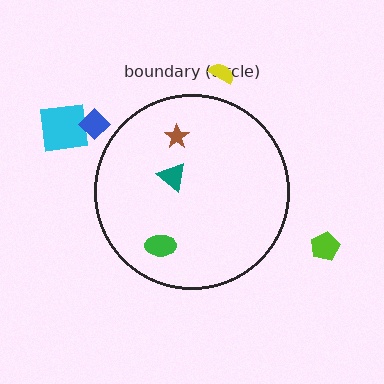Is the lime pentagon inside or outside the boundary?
Outside.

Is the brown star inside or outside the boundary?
Inside.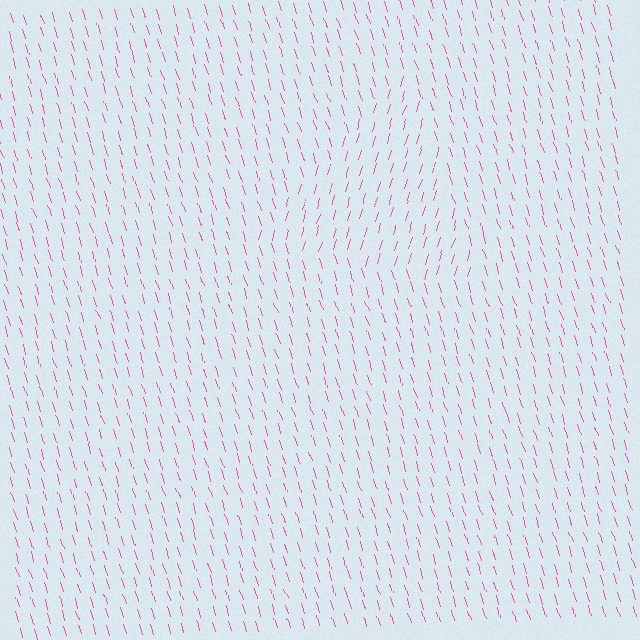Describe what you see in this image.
The image is filled with small pink line segments. A triangle region in the image has lines oriented differently from the surrounding lines, creating a visible texture boundary.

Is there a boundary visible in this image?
Yes, there is a texture boundary formed by a change in line orientation.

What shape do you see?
I see a triangle.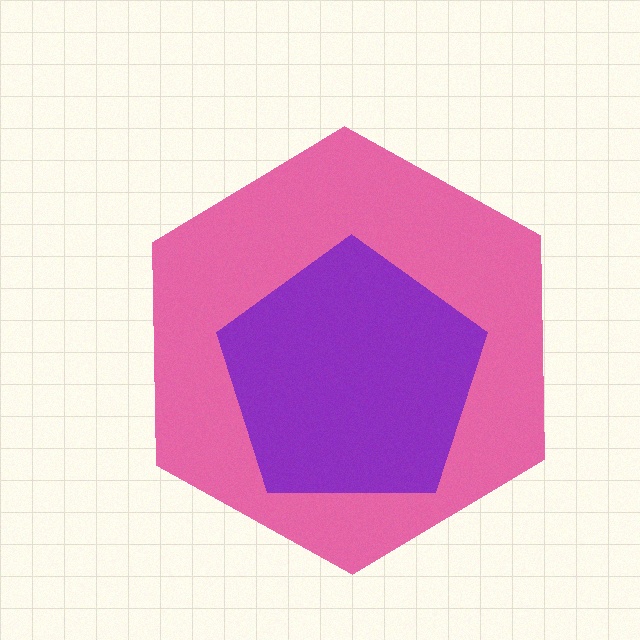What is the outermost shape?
The pink hexagon.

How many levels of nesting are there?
2.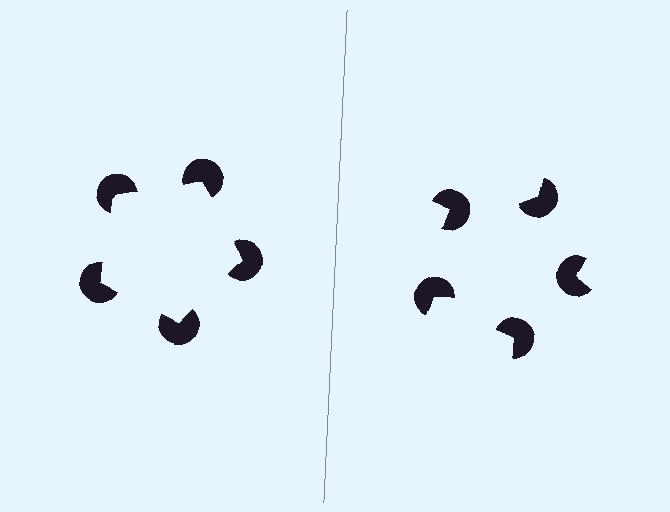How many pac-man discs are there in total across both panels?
10 — 5 on each side.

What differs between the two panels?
The pac-man discs are positioned identically on both sides; only the wedge orientations differ. On the left they align to a pentagon; on the right they are misaligned.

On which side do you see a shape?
An illusory pentagon appears on the left side. On the right side the wedge cuts are rotated, so no coherent shape forms.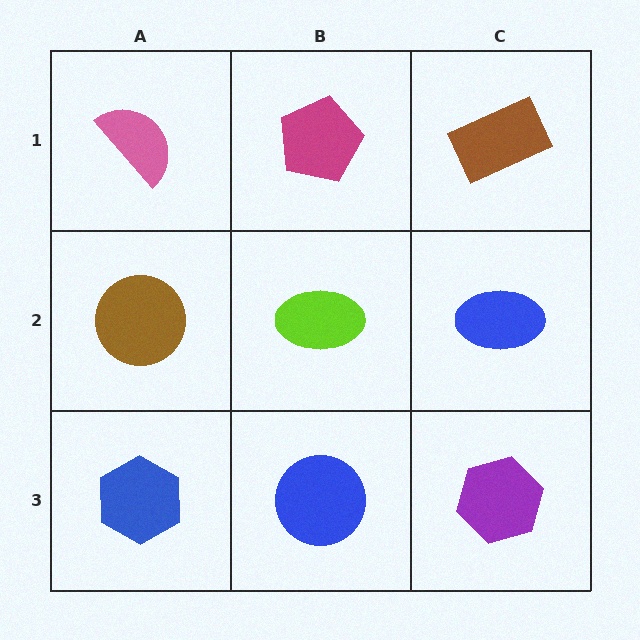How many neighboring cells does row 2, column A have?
3.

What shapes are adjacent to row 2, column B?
A magenta pentagon (row 1, column B), a blue circle (row 3, column B), a brown circle (row 2, column A), a blue ellipse (row 2, column C).